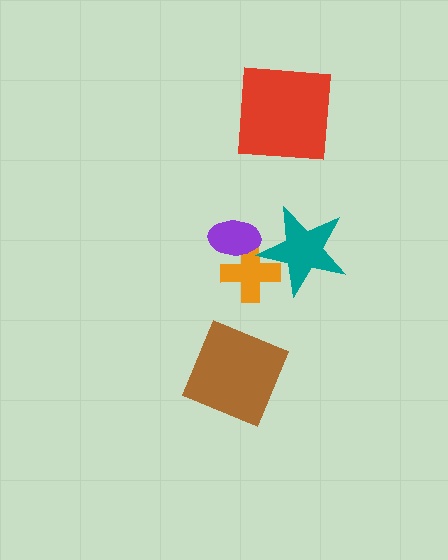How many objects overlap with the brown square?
0 objects overlap with the brown square.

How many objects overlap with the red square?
0 objects overlap with the red square.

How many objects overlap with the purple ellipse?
1 object overlaps with the purple ellipse.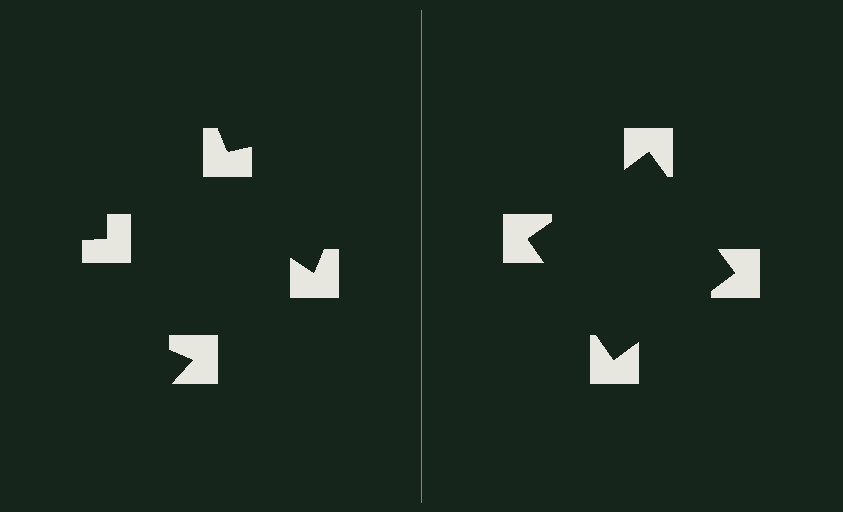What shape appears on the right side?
An illusory square.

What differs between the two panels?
The notched squares are positioned identically on both sides; only the wedge orientations differ. On the right they align to a square; on the left they are misaligned.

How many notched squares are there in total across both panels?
8 — 4 on each side.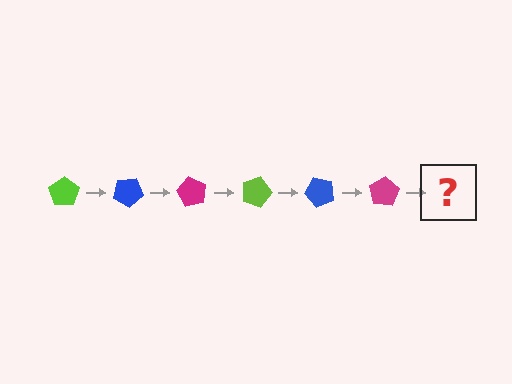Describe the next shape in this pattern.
It should be a lime pentagon, rotated 180 degrees from the start.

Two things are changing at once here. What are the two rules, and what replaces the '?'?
The two rules are that it rotates 30 degrees each step and the color cycles through lime, blue, and magenta. The '?' should be a lime pentagon, rotated 180 degrees from the start.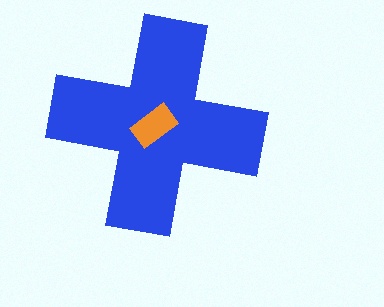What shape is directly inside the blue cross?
The orange rectangle.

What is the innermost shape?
The orange rectangle.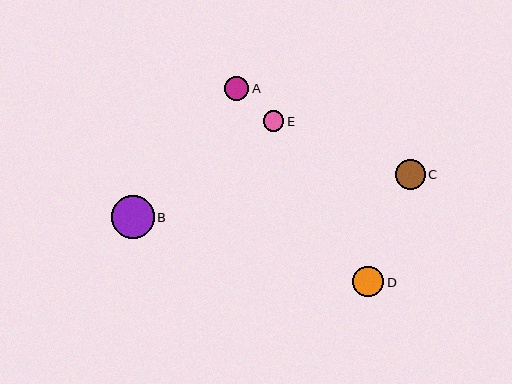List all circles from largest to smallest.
From largest to smallest: B, D, C, A, E.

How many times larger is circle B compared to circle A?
Circle B is approximately 1.8 times the size of circle A.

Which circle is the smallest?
Circle E is the smallest with a size of approximately 21 pixels.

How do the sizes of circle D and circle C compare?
Circle D and circle C are approximately the same size.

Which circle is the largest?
Circle B is the largest with a size of approximately 43 pixels.